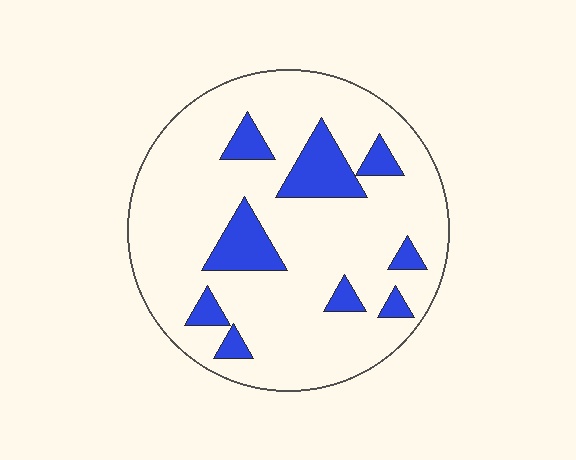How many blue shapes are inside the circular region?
9.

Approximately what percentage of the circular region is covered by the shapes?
Approximately 15%.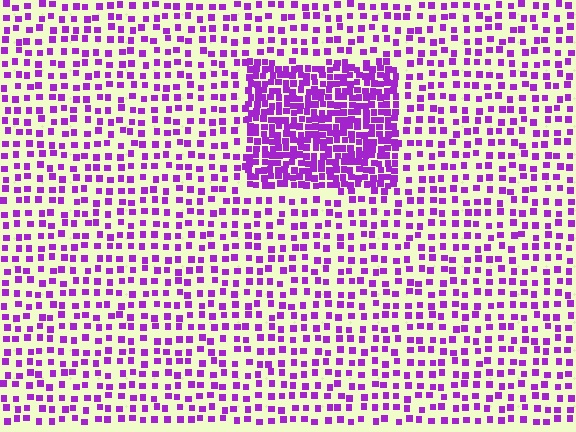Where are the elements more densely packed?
The elements are more densely packed inside the rectangle boundary.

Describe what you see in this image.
The image contains small purple elements arranged at two different densities. A rectangle-shaped region is visible where the elements are more densely packed than the surrounding area.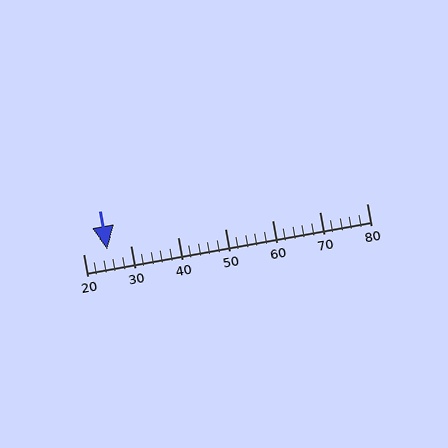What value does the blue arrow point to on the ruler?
The blue arrow points to approximately 25.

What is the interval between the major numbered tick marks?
The major tick marks are spaced 10 units apart.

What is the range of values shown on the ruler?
The ruler shows values from 20 to 80.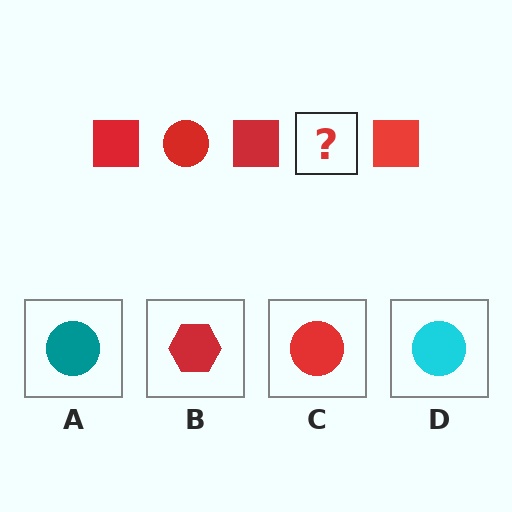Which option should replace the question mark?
Option C.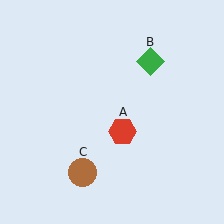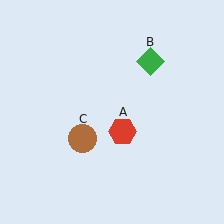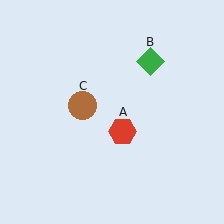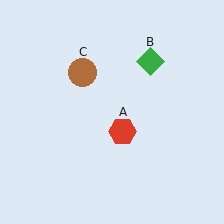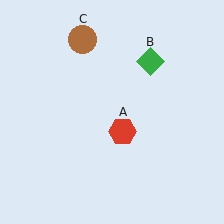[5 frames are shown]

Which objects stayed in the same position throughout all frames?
Red hexagon (object A) and green diamond (object B) remained stationary.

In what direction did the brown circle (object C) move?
The brown circle (object C) moved up.